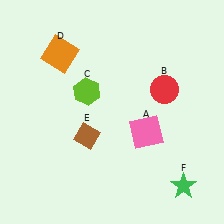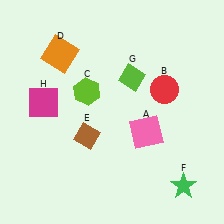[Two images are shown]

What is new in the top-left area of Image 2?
A magenta square (H) was added in the top-left area of Image 2.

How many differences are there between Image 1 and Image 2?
There are 2 differences between the two images.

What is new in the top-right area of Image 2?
A lime diamond (G) was added in the top-right area of Image 2.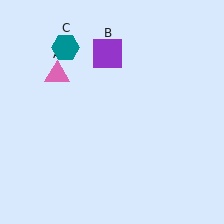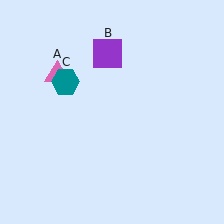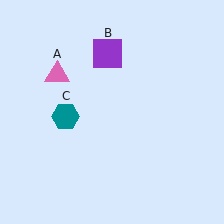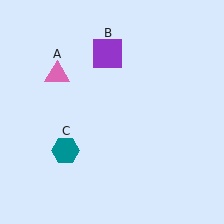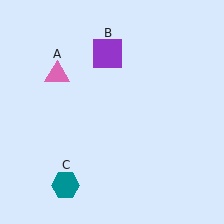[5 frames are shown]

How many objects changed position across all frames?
1 object changed position: teal hexagon (object C).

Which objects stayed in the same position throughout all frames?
Pink triangle (object A) and purple square (object B) remained stationary.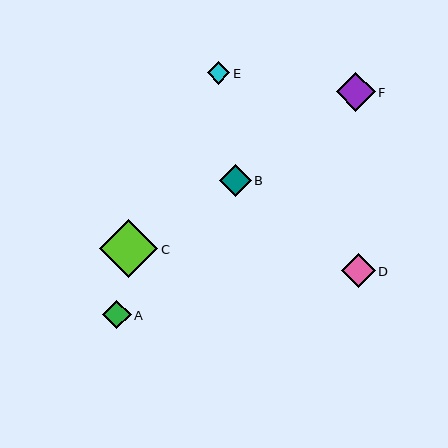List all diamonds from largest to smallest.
From largest to smallest: C, F, D, B, A, E.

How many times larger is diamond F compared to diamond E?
Diamond F is approximately 1.7 times the size of diamond E.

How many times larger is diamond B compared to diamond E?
Diamond B is approximately 1.4 times the size of diamond E.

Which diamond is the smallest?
Diamond E is the smallest with a size of approximately 22 pixels.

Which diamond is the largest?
Diamond C is the largest with a size of approximately 58 pixels.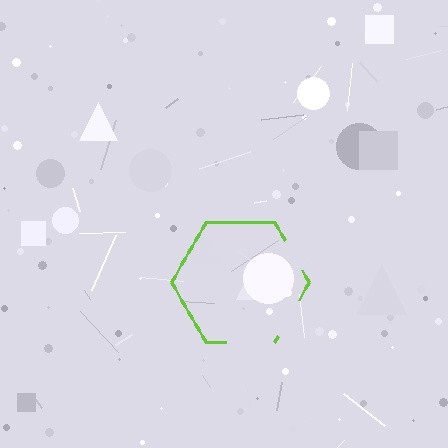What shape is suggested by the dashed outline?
The dashed outline suggests a hexagon.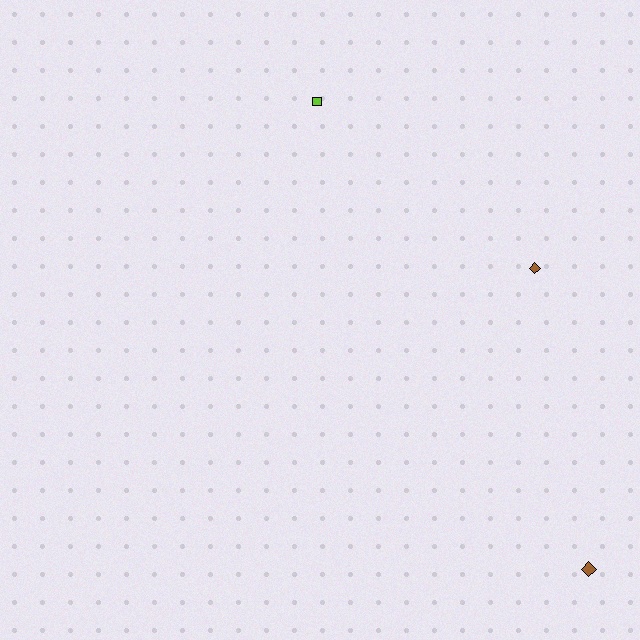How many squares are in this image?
There is 1 square.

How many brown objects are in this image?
There are 2 brown objects.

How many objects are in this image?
There are 3 objects.